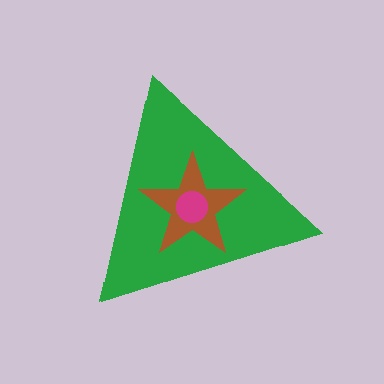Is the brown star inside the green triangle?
Yes.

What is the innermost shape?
The magenta circle.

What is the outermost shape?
The green triangle.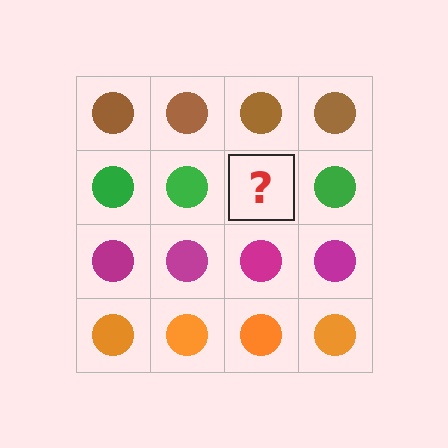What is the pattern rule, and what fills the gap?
The rule is that each row has a consistent color. The gap should be filled with a green circle.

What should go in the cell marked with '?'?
The missing cell should contain a green circle.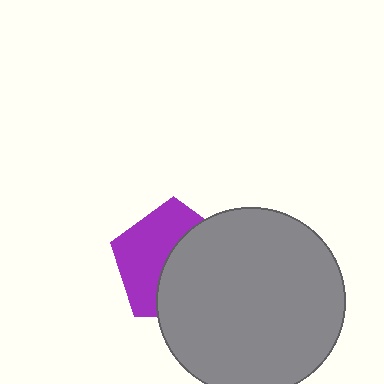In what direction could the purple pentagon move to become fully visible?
The purple pentagon could move left. That would shift it out from behind the gray circle entirely.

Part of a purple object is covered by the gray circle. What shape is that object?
It is a pentagon.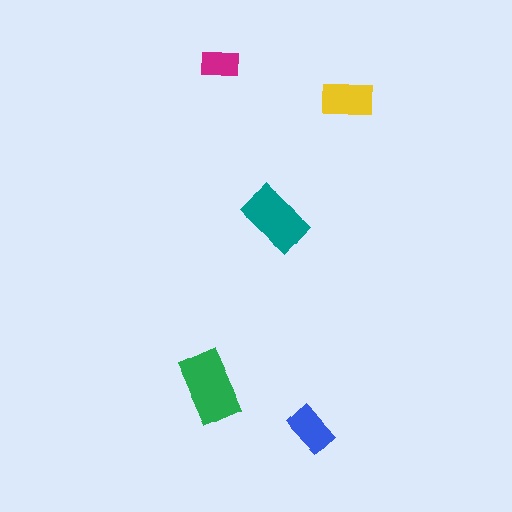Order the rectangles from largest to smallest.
the green one, the teal one, the yellow one, the blue one, the magenta one.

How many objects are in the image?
There are 5 objects in the image.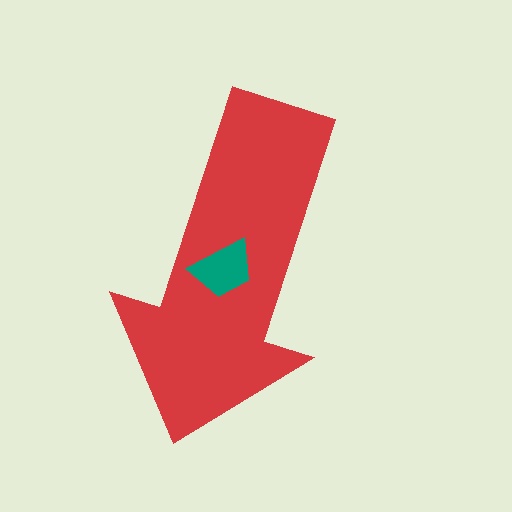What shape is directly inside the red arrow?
The teal trapezoid.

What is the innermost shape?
The teal trapezoid.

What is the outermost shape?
The red arrow.